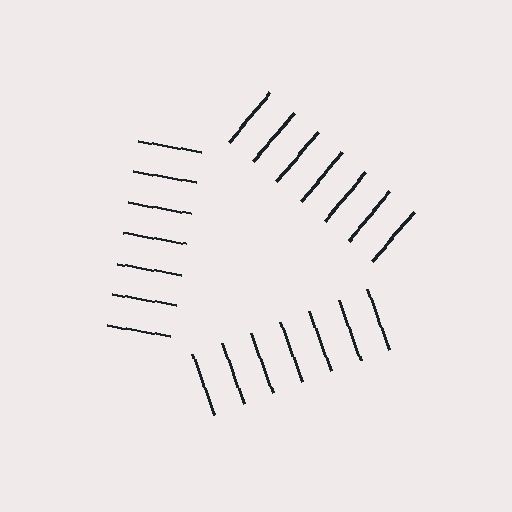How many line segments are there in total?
21 — 7 along each of the 3 edges.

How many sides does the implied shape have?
3 sides — the line-ends trace a triangle.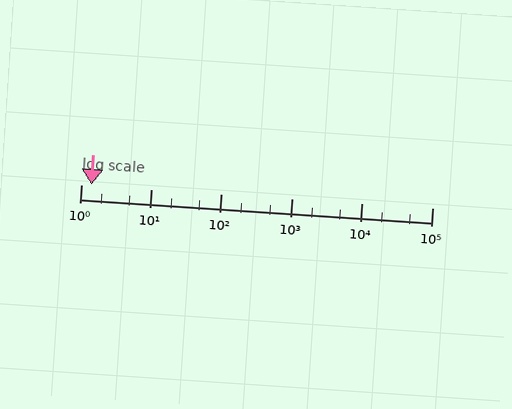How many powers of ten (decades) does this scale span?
The scale spans 5 decades, from 1 to 100000.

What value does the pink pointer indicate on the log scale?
The pointer indicates approximately 1.4.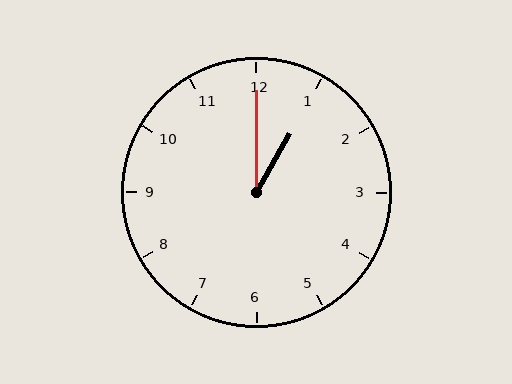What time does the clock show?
1:00.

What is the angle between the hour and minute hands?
Approximately 30 degrees.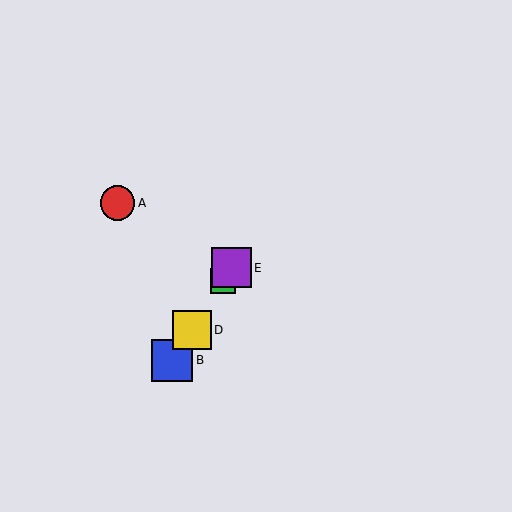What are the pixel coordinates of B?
Object B is at (172, 360).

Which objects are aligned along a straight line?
Objects B, C, D, E are aligned along a straight line.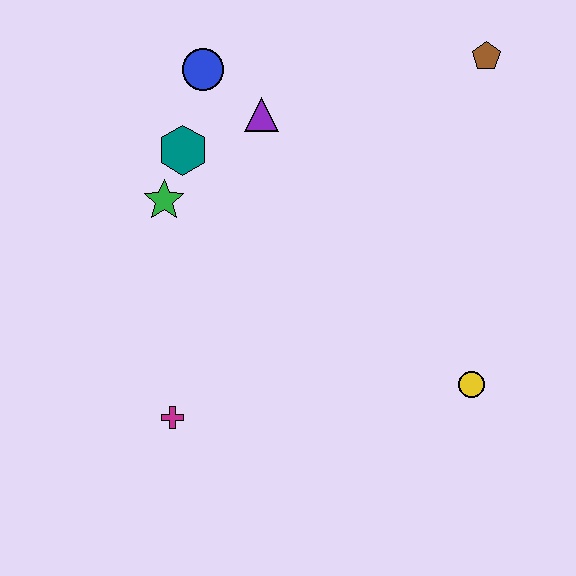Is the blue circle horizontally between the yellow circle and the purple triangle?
No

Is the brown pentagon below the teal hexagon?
No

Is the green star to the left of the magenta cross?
Yes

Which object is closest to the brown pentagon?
The purple triangle is closest to the brown pentagon.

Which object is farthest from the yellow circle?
The blue circle is farthest from the yellow circle.